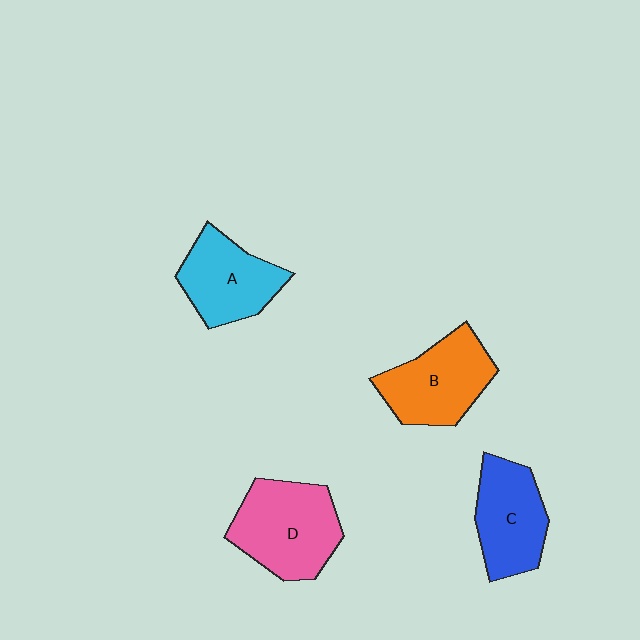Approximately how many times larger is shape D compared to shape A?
Approximately 1.2 times.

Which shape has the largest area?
Shape D (pink).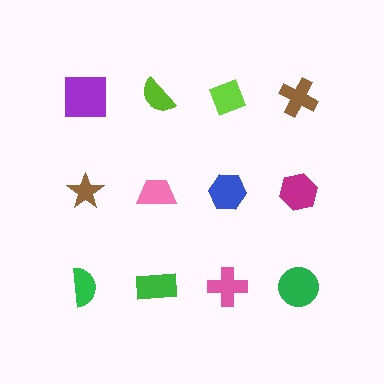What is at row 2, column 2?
A pink trapezoid.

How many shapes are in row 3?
4 shapes.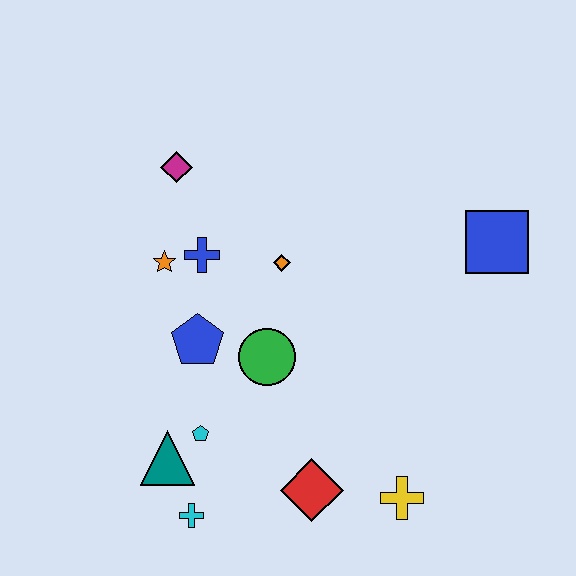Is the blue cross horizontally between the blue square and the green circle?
No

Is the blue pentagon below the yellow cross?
No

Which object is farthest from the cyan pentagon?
The blue square is farthest from the cyan pentagon.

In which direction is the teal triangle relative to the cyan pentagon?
The teal triangle is to the left of the cyan pentagon.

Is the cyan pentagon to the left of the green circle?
Yes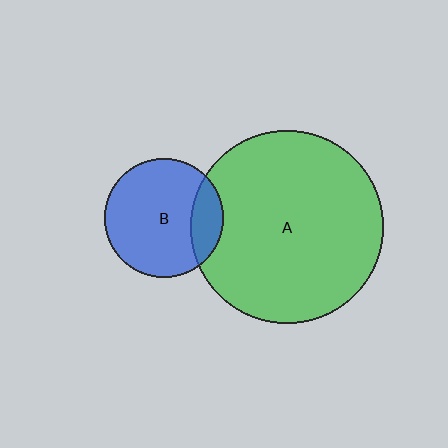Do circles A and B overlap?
Yes.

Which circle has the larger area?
Circle A (green).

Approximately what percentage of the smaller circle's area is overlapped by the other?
Approximately 20%.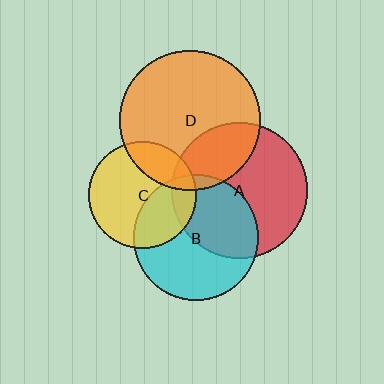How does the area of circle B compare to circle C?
Approximately 1.4 times.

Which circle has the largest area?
Circle D (orange).